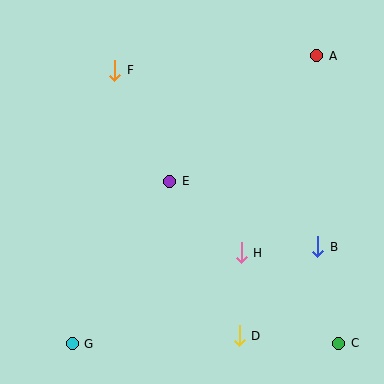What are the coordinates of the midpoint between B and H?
The midpoint between B and H is at (280, 250).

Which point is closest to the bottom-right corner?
Point C is closest to the bottom-right corner.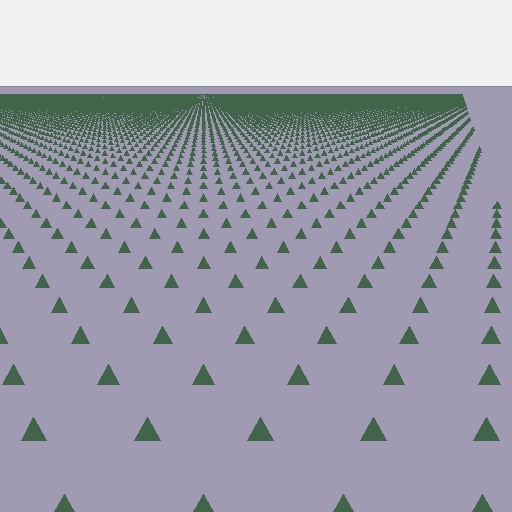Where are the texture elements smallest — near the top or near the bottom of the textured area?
Near the top.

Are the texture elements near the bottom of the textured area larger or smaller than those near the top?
Larger. Near the bottom, elements are closer to the viewer and appear at a bigger on-screen size.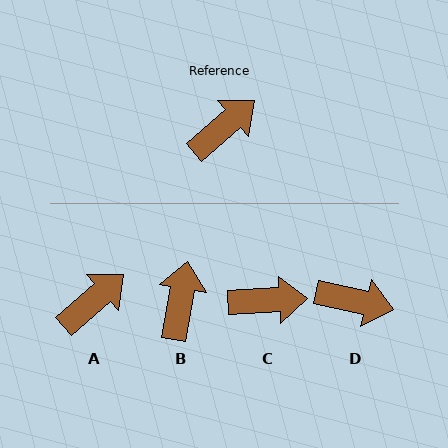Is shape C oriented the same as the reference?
No, it is off by about 38 degrees.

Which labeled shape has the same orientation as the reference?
A.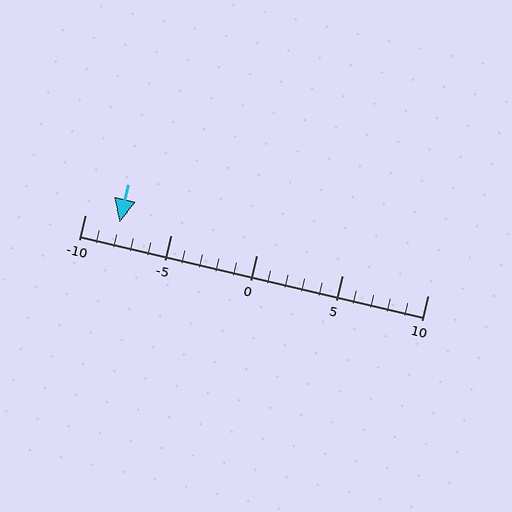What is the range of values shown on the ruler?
The ruler shows values from -10 to 10.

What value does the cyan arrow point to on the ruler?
The cyan arrow points to approximately -8.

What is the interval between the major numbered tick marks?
The major tick marks are spaced 5 units apart.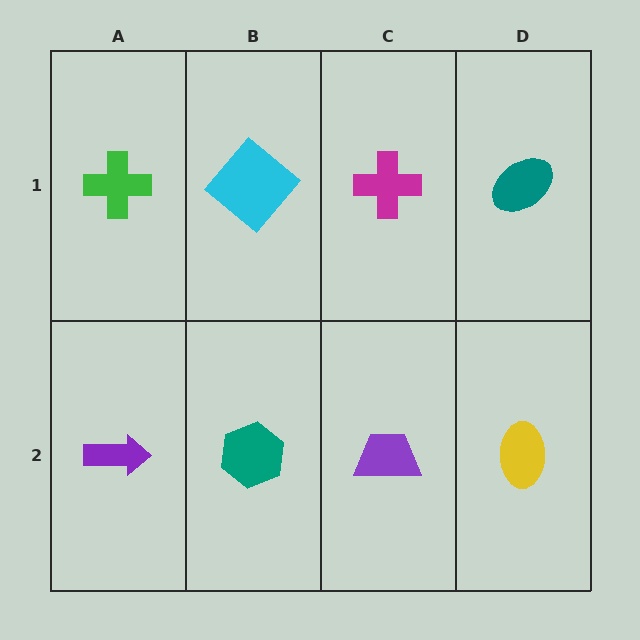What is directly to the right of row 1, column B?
A magenta cross.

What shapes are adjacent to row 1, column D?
A yellow ellipse (row 2, column D), a magenta cross (row 1, column C).